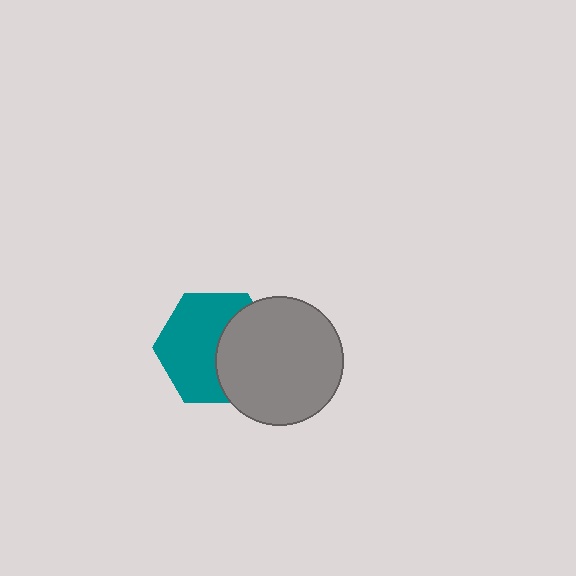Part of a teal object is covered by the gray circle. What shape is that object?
It is a hexagon.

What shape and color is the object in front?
The object in front is a gray circle.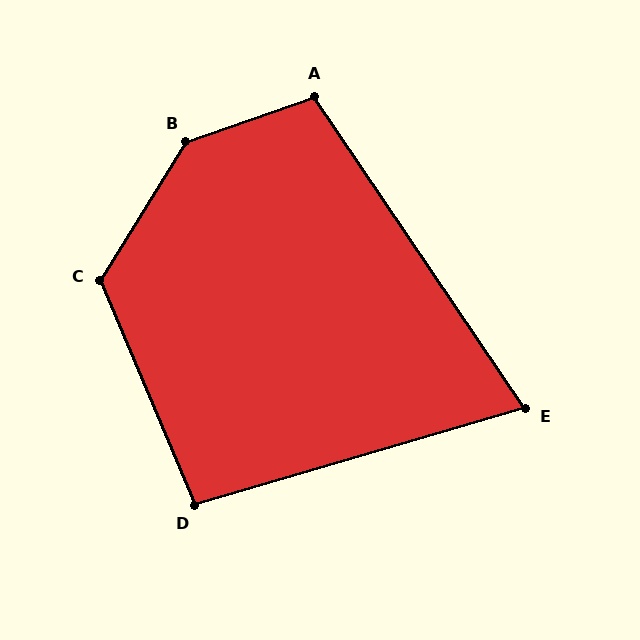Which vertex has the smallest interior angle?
E, at approximately 72 degrees.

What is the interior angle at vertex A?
Approximately 105 degrees (obtuse).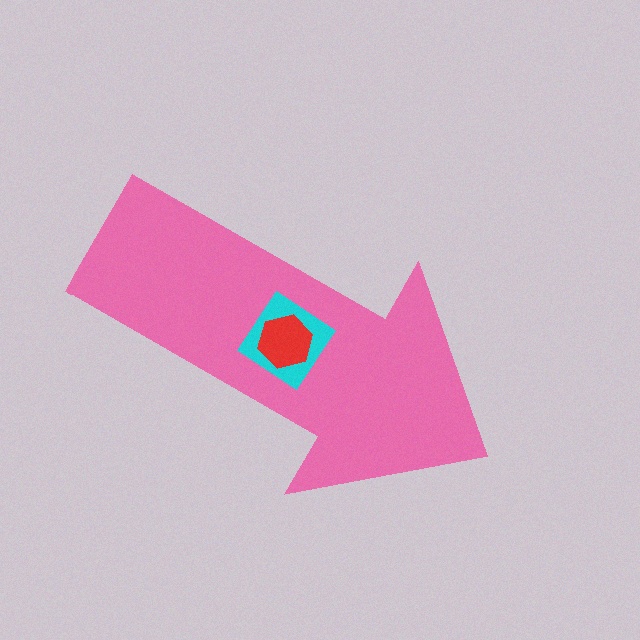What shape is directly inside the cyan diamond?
The red hexagon.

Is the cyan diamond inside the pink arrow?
Yes.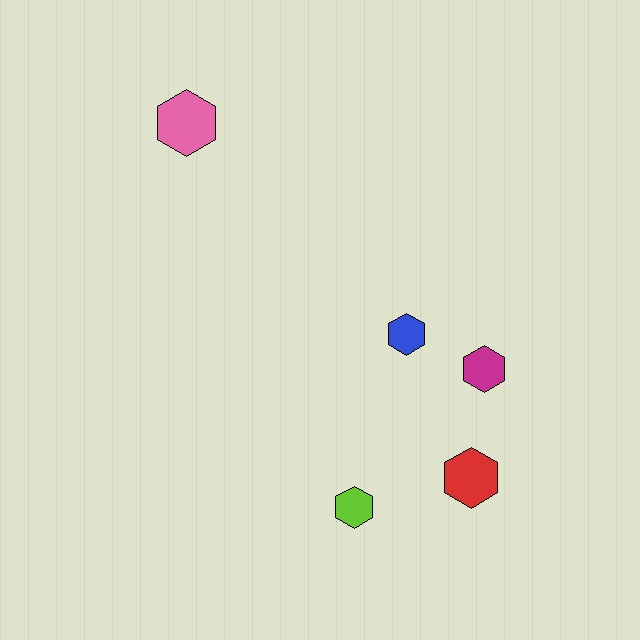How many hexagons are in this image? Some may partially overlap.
There are 5 hexagons.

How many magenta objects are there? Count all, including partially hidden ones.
There is 1 magenta object.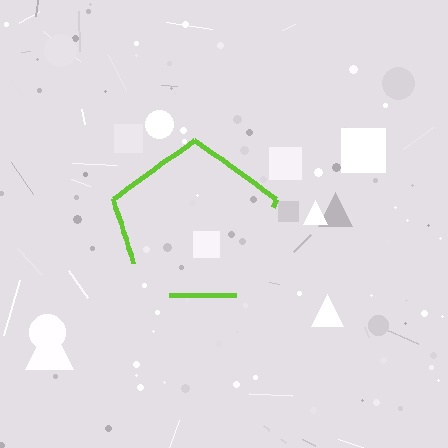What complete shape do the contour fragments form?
The contour fragments form a pentagon.